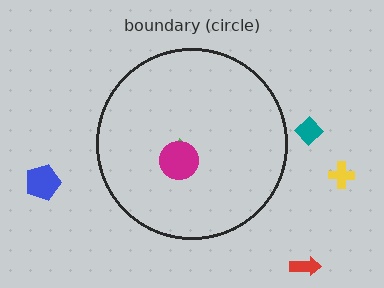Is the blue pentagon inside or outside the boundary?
Outside.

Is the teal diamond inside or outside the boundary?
Outside.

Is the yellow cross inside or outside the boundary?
Outside.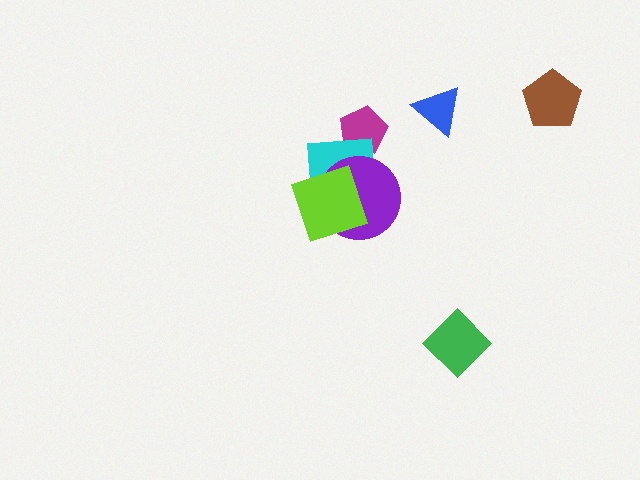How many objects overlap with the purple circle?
2 objects overlap with the purple circle.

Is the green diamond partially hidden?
No, no other shape covers it.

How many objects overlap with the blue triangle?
0 objects overlap with the blue triangle.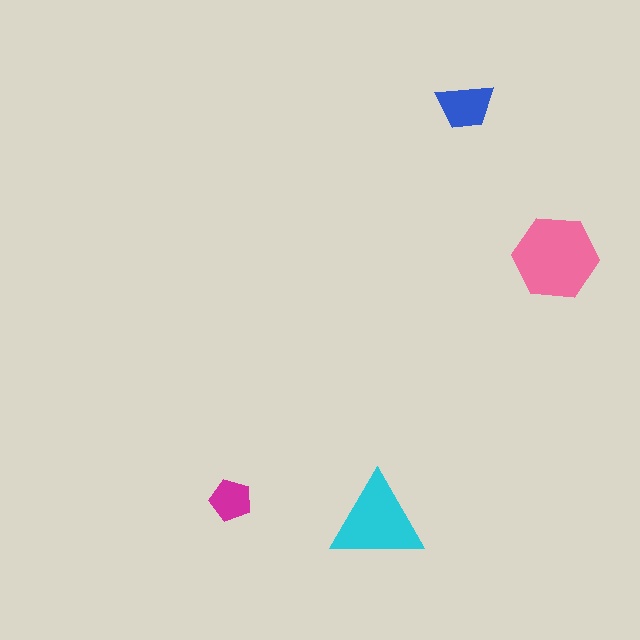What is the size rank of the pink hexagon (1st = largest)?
1st.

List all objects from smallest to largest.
The magenta pentagon, the blue trapezoid, the cyan triangle, the pink hexagon.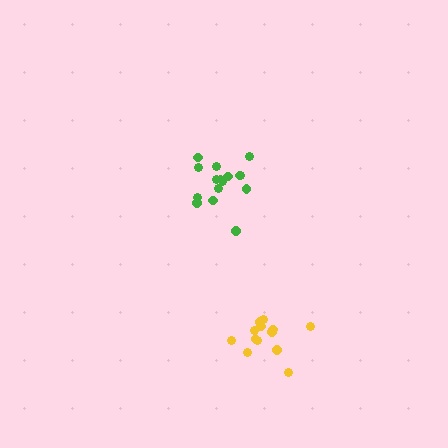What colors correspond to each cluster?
The clusters are colored: green, yellow.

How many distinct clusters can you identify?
There are 2 distinct clusters.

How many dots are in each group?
Group 1: 16 dots, Group 2: 13 dots (29 total).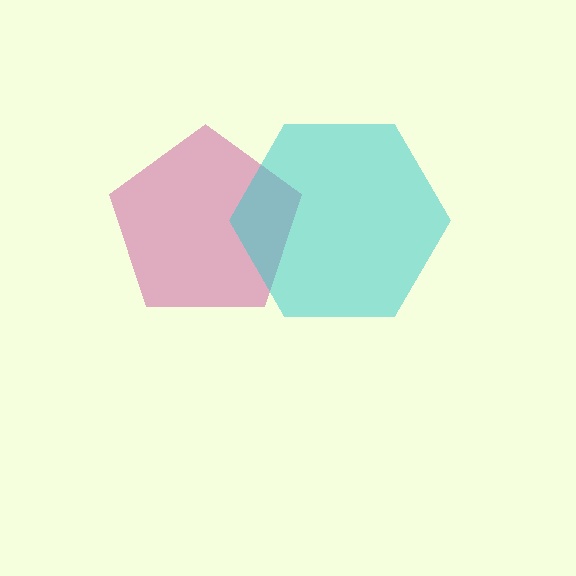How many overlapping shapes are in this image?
There are 2 overlapping shapes in the image.